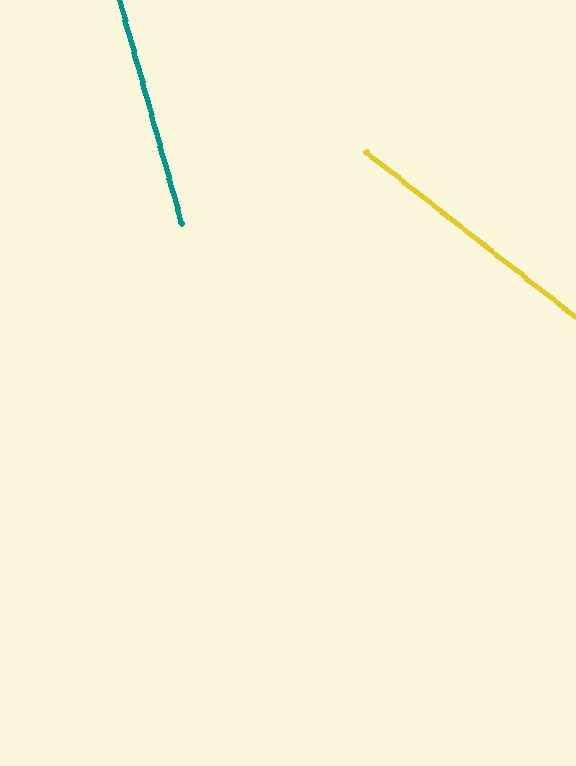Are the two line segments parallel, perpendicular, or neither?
Neither parallel nor perpendicular — they differ by about 36°.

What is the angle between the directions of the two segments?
Approximately 36 degrees.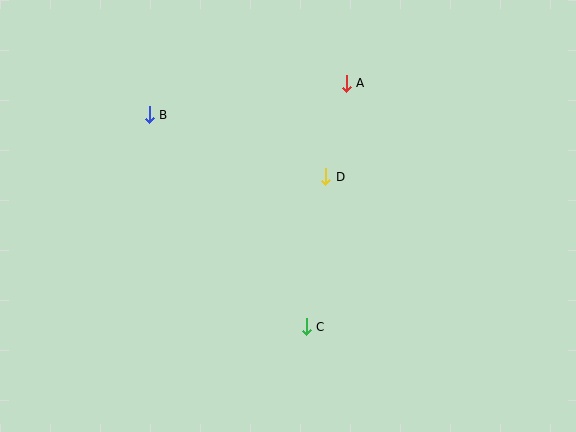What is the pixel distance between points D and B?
The distance between D and B is 187 pixels.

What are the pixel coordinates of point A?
Point A is at (346, 83).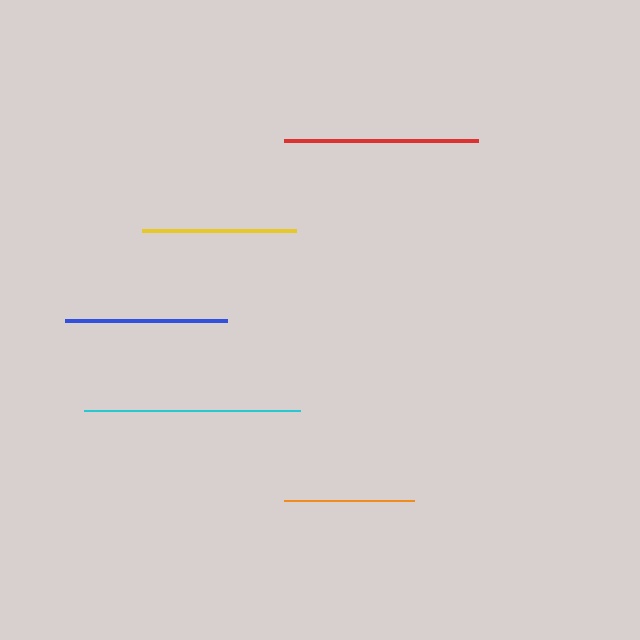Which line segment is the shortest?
The orange line is the shortest at approximately 131 pixels.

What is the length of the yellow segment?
The yellow segment is approximately 153 pixels long.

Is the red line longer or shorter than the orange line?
The red line is longer than the orange line.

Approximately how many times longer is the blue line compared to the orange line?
The blue line is approximately 1.2 times the length of the orange line.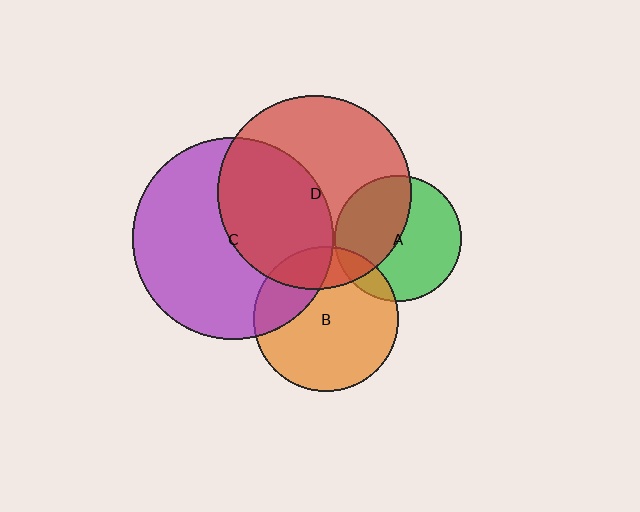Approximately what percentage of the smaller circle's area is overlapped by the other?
Approximately 25%.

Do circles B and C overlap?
Yes.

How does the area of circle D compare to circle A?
Approximately 2.3 times.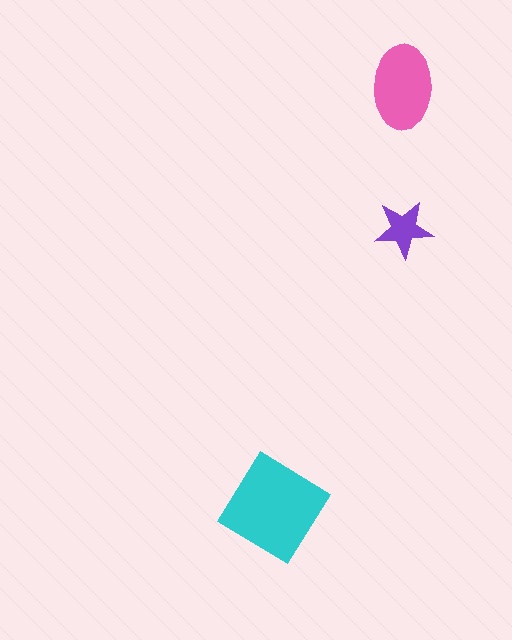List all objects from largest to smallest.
The cyan diamond, the pink ellipse, the purple star.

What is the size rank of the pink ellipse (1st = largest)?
2nd.